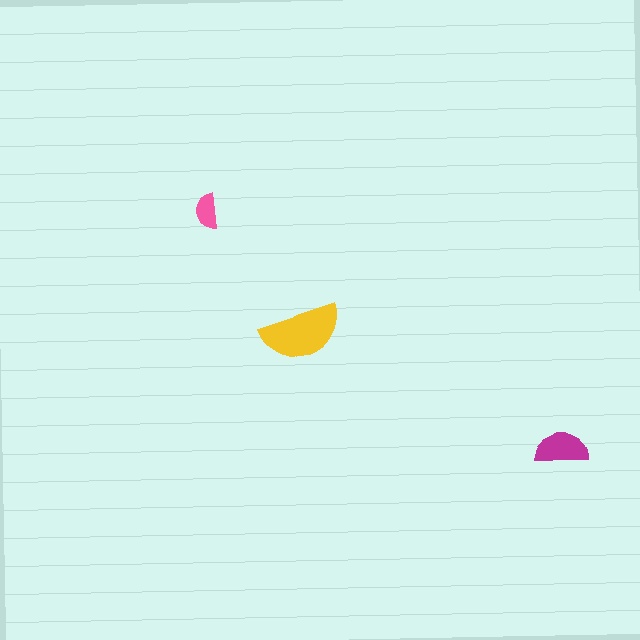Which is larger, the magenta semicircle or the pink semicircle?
The magenta one.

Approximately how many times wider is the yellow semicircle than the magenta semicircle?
About 1.5 times wider.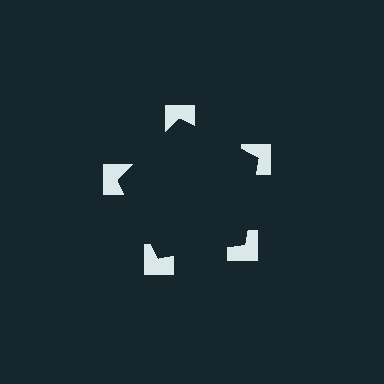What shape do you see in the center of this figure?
An illusory pentagon — its edges are inferred from the aligned wedge cuts in the notched squares, not physically drawn.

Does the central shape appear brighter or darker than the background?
It typically appears slightly darker than the background, even though no actual brightness change is drawn.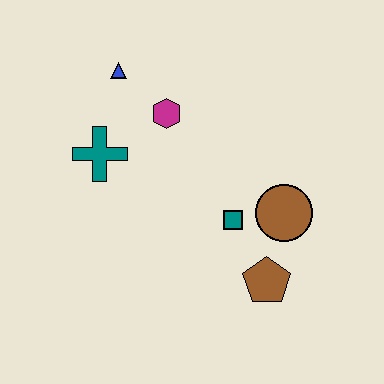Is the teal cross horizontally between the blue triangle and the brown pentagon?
No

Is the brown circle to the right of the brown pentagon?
Yes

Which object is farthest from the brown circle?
The blue triangle is farthest from the brown circle.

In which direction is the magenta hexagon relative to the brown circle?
The magenta hexagon is to the left of the brown circle.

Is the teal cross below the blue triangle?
Yes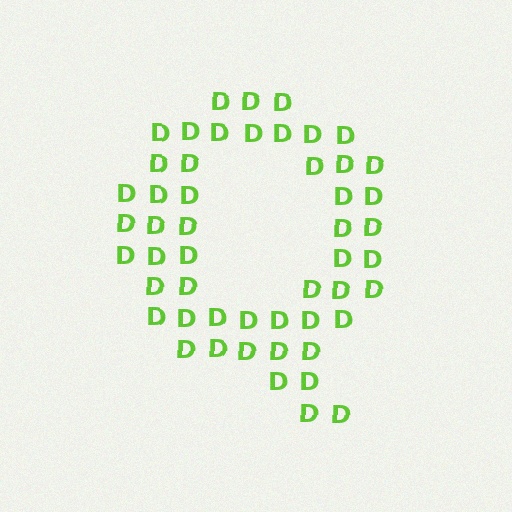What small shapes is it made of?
It is made of small letter D's.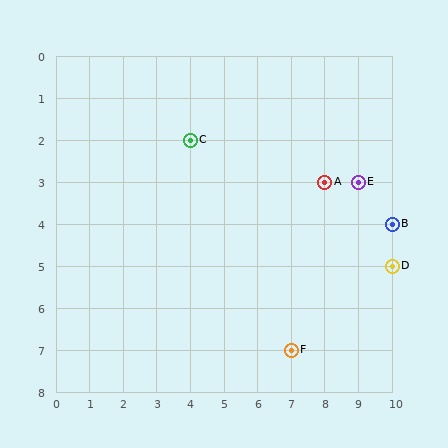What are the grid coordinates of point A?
Point A is at grid coordinates (8, 3).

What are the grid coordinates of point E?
Point E is at grid coordinates (9, 3).